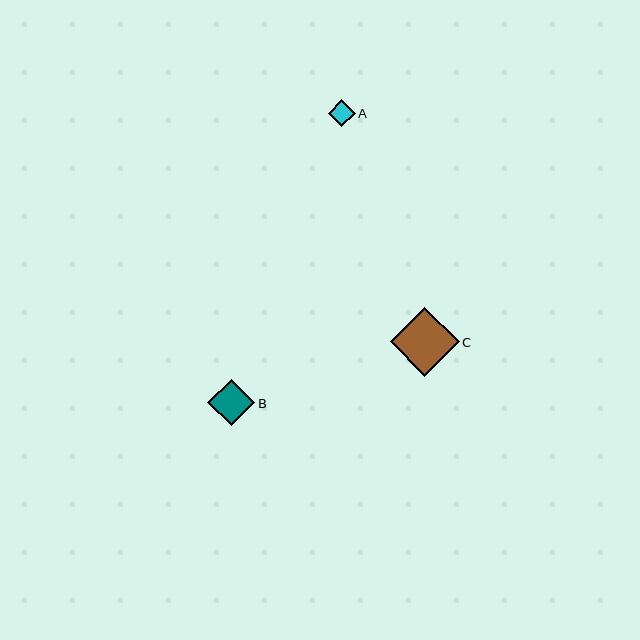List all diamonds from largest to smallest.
From largest to smallest: C, B, A.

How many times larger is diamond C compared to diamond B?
Diamond C is approximately 1.5 times the size of diamond B.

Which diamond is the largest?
Diamond C is the largest with a size of approximately 69 pixels.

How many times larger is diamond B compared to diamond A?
Diamond B is approximately 1.7 times the size of diamond A.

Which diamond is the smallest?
Diamond A is the smallest with a size of approximately 27 pixels.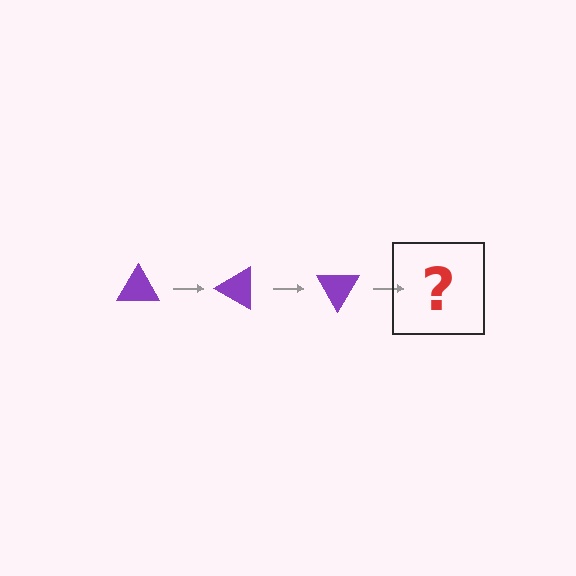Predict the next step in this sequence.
The next step is a purple triangle rotated 90 degrees.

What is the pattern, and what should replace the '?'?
The pattern is that the triangle rotates 30 degrees each step. The '?' should be a purple triangle rotated 90 degrees.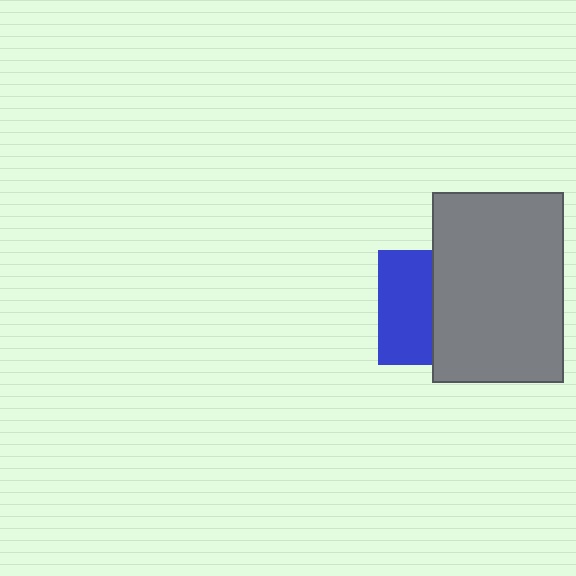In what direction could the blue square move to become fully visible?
The blue square could move left. That would shift it out from behind the gray rectangle entirely.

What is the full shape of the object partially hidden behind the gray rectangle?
The partially hidden object is a blue square.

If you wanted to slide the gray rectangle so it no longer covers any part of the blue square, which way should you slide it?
Slide it right — that is the most direct way to separate the two shapes.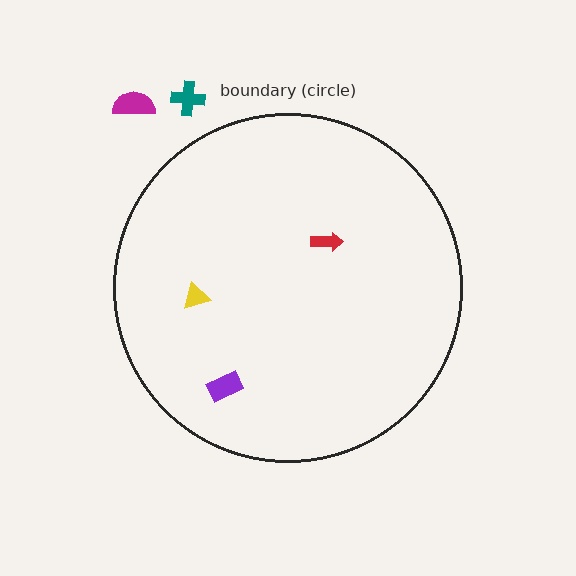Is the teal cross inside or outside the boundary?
Outside.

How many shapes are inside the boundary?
3 inside, 2 outside.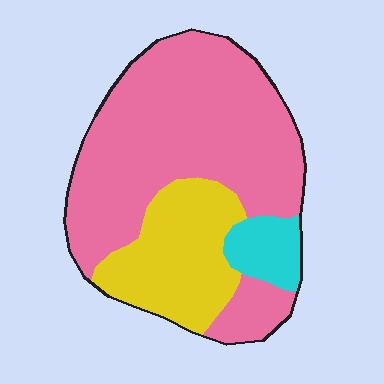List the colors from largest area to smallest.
From largest to smallest: pink, yellow, cyan.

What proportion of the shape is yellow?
Yellow covers around 25% of the shape.